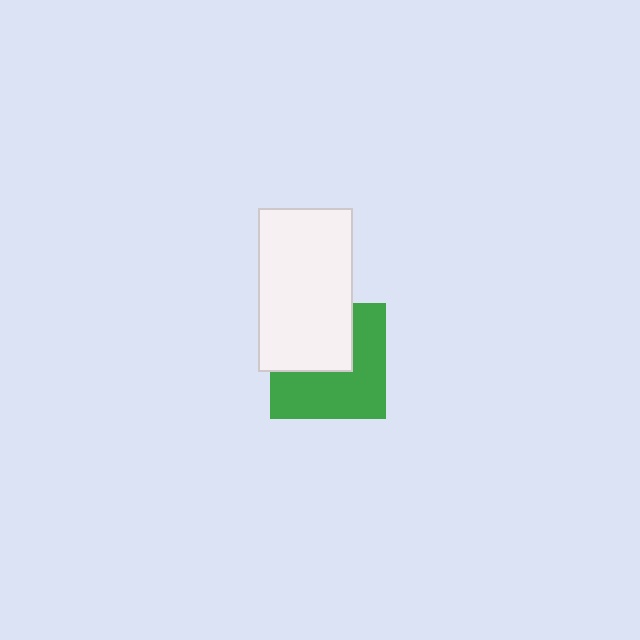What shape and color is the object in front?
The object in front is a white rectangle.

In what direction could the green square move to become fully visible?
The green square could move toward the lower-right. That would shift it out from behind the white rectangle entirely.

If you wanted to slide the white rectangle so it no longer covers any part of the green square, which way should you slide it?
Slide it toward the upper-left — that is the most direct way to separate the two shapes.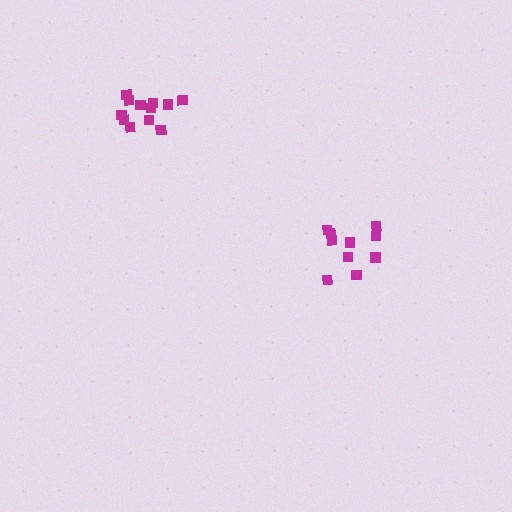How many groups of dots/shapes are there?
There are 2 groups.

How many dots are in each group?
Group 1: 10 dots, Group 2: 12 dots (22 total).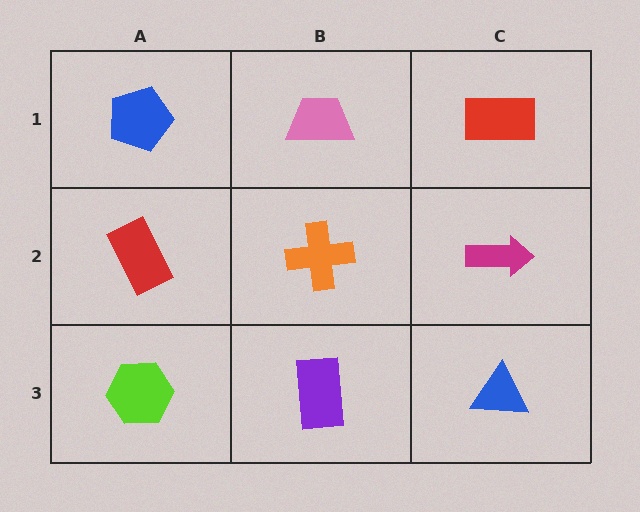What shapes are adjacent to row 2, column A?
A blue pentagon (row 1, column A), a lime hexagon (row 3, column A), an orange cross (row 2, column B).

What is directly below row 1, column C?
A magenta arrow.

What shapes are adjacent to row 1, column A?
A red rectangle (row 2, column A), a pink trapezoid (row 1, column B).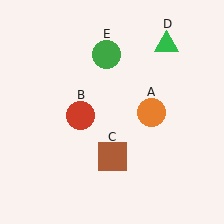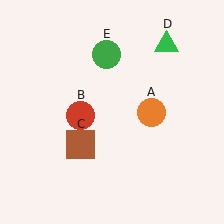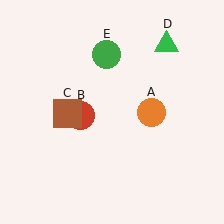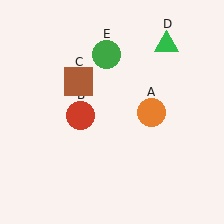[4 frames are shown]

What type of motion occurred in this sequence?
The brown square (object C) rotated clockwise around the center of the scene.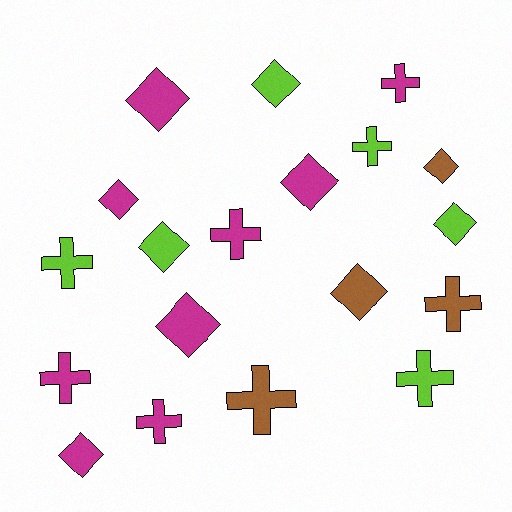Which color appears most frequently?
Magenta, with 9 objects.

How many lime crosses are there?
There are 3 lime crosses.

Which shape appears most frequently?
Diamond, with 10 objects.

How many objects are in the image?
There are 19 objects.